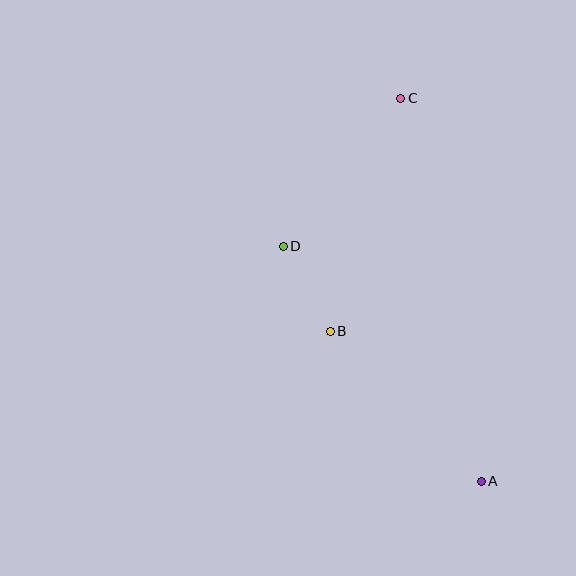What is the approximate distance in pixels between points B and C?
The distance between B and C is approximately 243 pixels.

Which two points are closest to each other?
Points B and D are closest to each other.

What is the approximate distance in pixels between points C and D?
The distance between C and D is approximately 189 pixels.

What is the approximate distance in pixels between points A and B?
The distance between A and B is approximately 213 pixels.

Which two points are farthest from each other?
Points A and C are farthest from each other.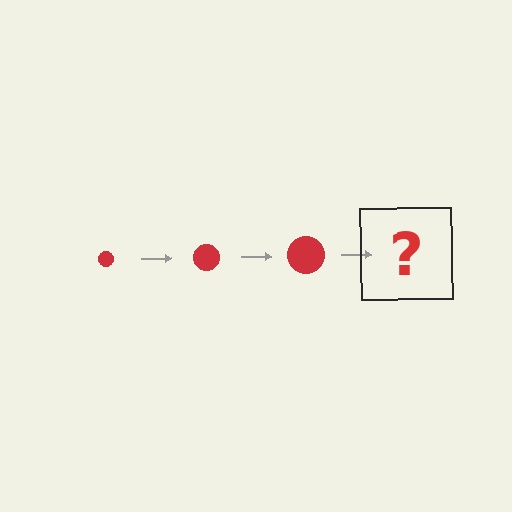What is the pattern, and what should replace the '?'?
The pattern is that the circle gets progressively larger each step. The '?' should be a red circle, larger than the previous one.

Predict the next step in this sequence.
The next step is a red circle, larger than the previous one.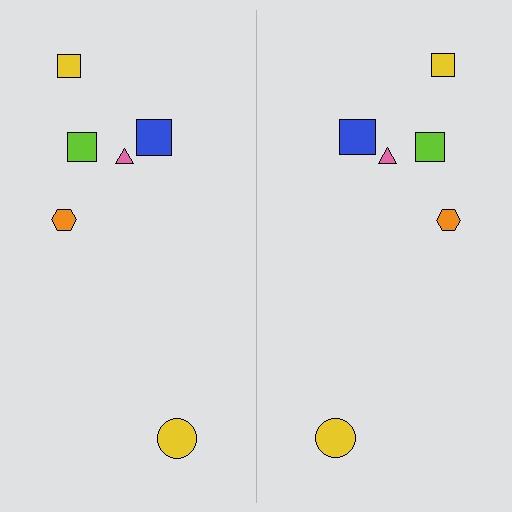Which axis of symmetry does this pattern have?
The pattern has a vertical axis of symmetry running through the center of the image.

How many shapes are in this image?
There are 12 shapes in this image.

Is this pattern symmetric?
Yes, this pattern has bilateral (reflection) symmetry.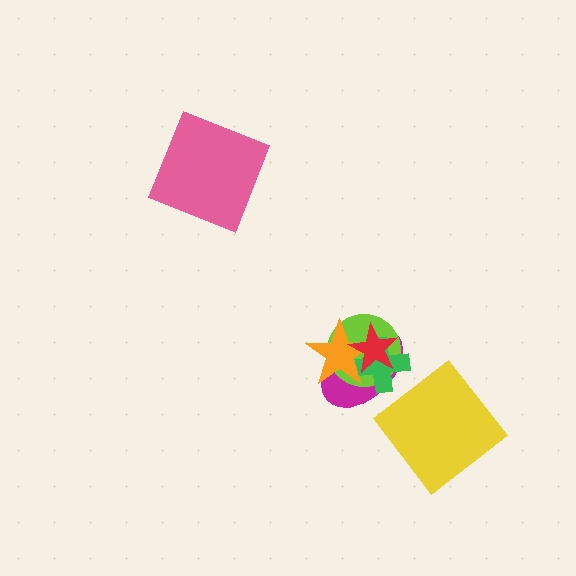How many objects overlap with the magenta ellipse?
4 objects overlap with the magenta ellipse.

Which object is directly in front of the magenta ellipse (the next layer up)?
The lime circle is directly in front of the magenta ellipse.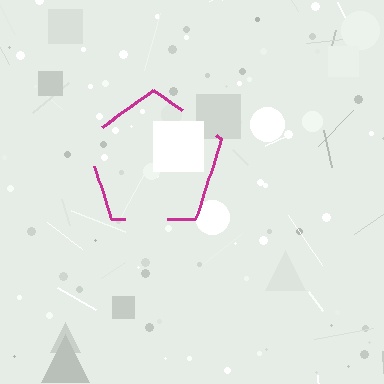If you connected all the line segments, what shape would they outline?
They would outline a pentagon.